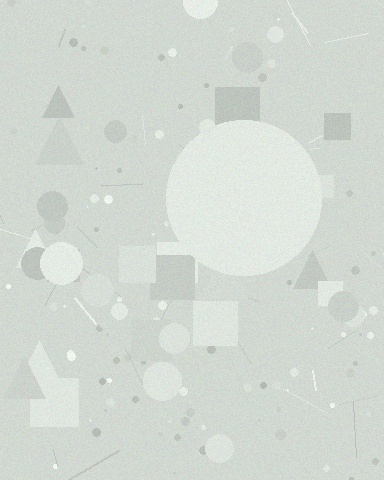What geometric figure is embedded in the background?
A circle is embedded in the background.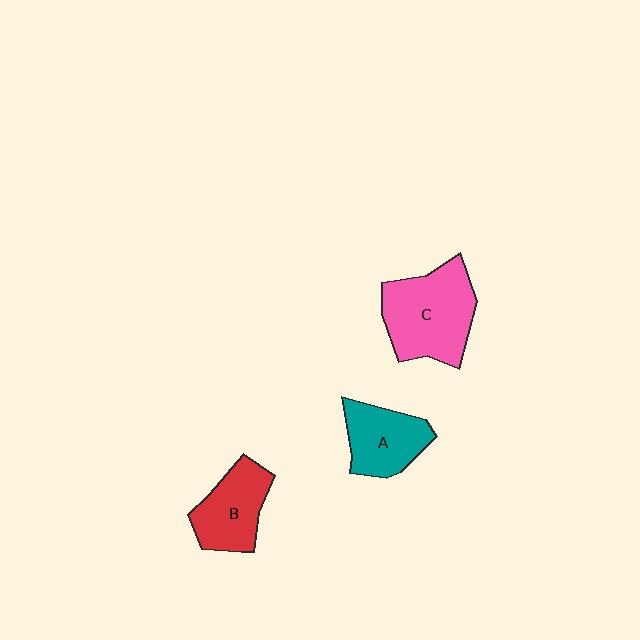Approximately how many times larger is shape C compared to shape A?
Approximately 1.5 times.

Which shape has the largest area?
Shape C (pink).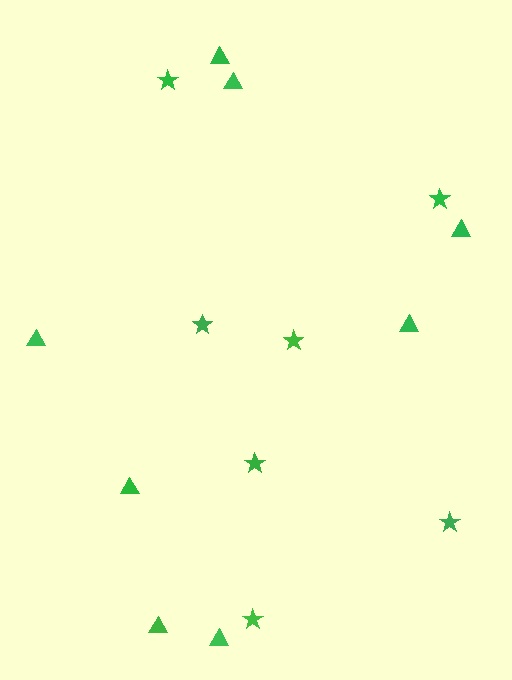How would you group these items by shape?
There are 2 groups: one group of stars (7) and one group of triangles (8).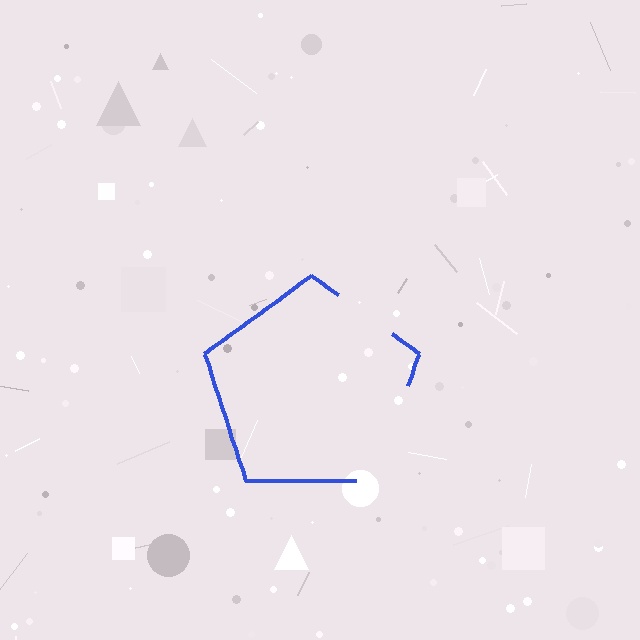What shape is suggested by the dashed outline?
The dashed outline suggests a pentagon.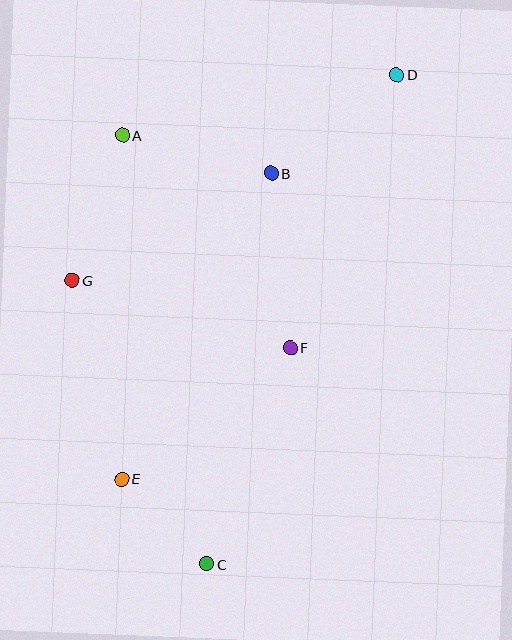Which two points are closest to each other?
Points C and E are closest to each other.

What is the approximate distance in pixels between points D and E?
The distance between D and E is approximately 489 pixels.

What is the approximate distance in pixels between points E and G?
The distance between E and G is approximately 205 pixels.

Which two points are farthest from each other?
Points C and D are farthest from each other.